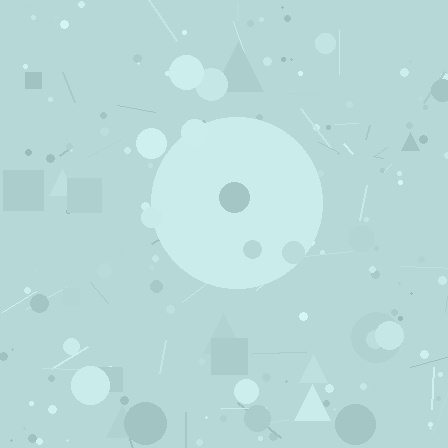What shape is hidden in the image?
A circle is hidden in the image.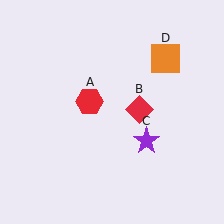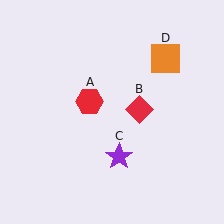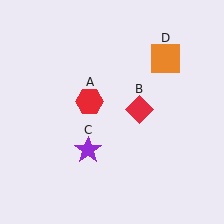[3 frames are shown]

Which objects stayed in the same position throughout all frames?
Red hexagon (object A) and red diamond (object B) and orange square (object D) remained stationary.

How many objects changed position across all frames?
1 object changed position: purple star (object C).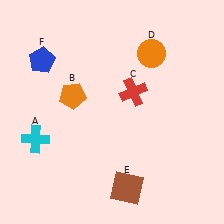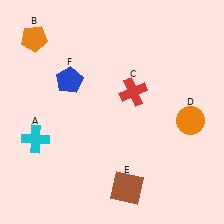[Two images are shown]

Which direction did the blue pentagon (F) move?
The blue pentagon (F) moved right.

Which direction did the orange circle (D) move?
The orange circle (D) moved down.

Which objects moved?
The objects that moved are: the orange pentagon (B), the orange circle (D), the blue pentagon (F).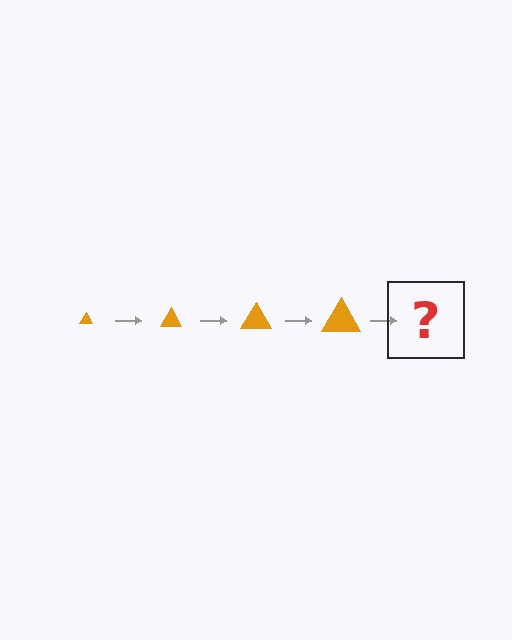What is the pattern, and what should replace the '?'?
The pattern is that the triangle gets progressively larger each step. The '?' should be an orange triangle, larger than the previous one.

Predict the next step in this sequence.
The next step is an orange triangle, larger than the previous one.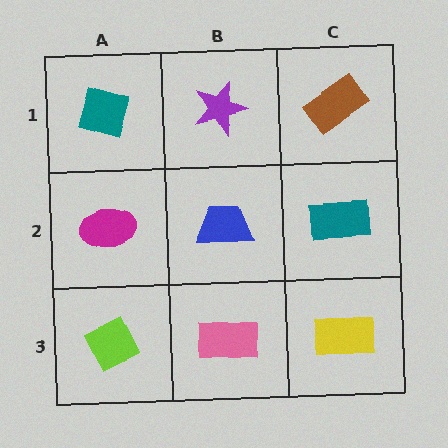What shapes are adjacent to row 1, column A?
A magenta ellipse (row 2, column A), a purple star (row 1, column B).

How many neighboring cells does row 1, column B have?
3.